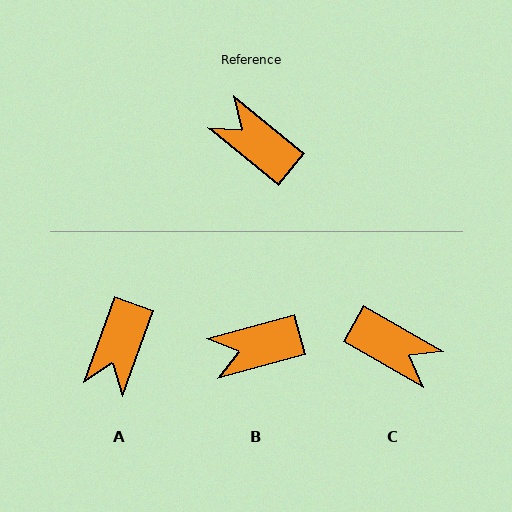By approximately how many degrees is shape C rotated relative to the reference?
Approximately 170 degrees clockwise.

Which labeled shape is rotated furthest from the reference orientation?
C, about 170 degrees away.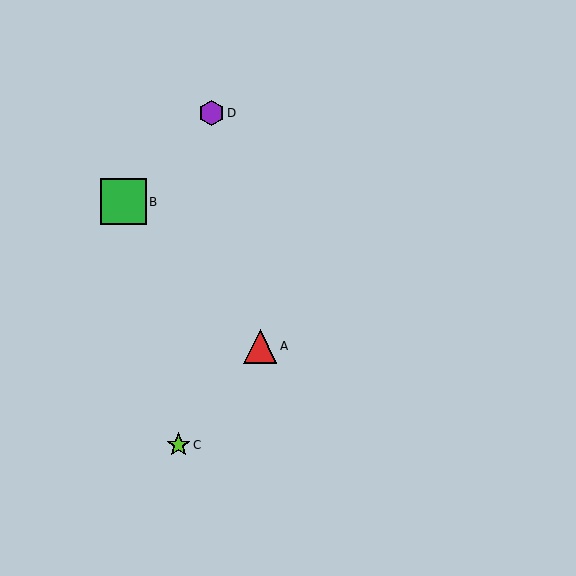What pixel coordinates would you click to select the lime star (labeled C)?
Click at (179, 445) to select the lime star C.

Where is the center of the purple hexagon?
The center of the purple hexagon is at (211, 113).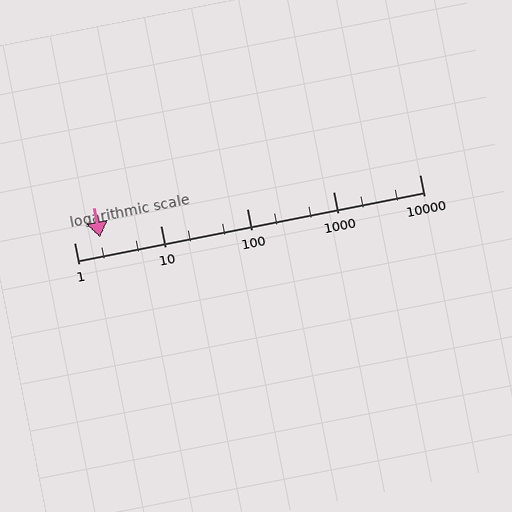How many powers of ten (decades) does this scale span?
The scale spans 4 decades, from 1 to 10000.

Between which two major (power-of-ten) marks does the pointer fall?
The pointer is between 1 and 10.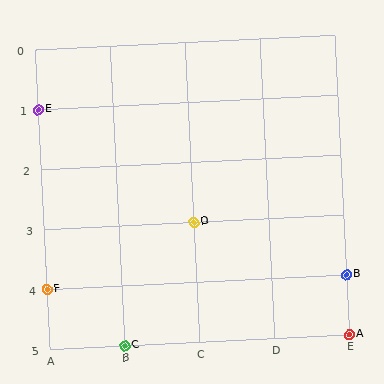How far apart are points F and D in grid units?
Points F and D are 2 columns and 1 row apart (about 2.2 grid units diagonally).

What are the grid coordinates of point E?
Point E is at grid coordinates (A, 1).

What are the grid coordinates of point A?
Point A is at grid coordinates (E, 5).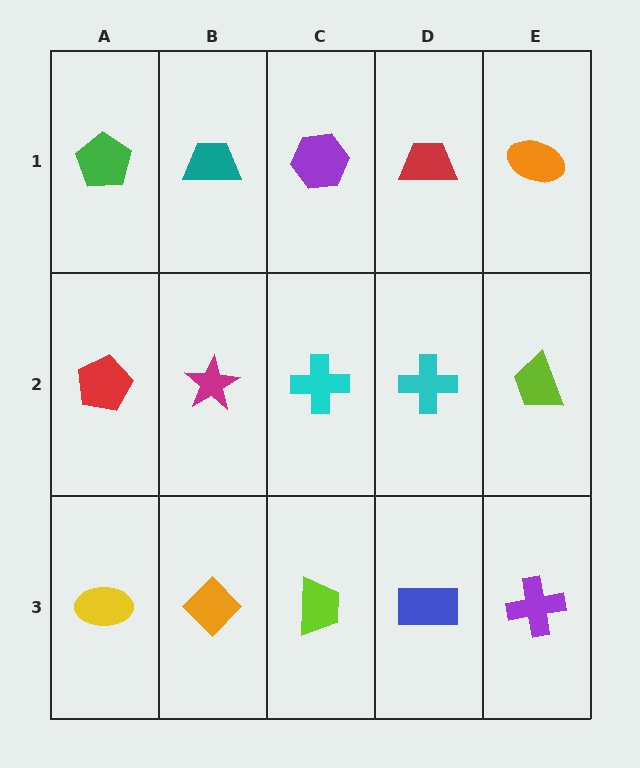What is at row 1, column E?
An orange ellipse.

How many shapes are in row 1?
5 shapes.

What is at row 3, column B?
An orange diamond.